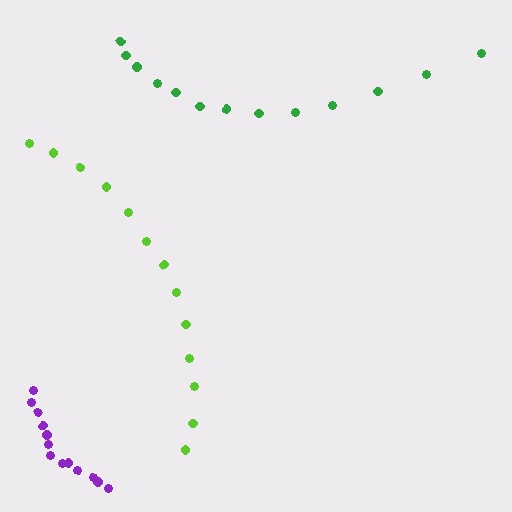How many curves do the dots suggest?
There are 3 distinct paths.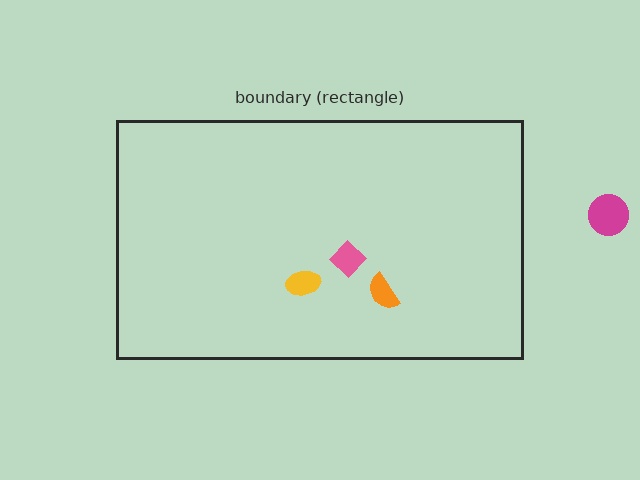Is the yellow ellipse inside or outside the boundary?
Inside.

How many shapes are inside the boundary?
3 inside, 1 outside.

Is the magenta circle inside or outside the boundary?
Outside.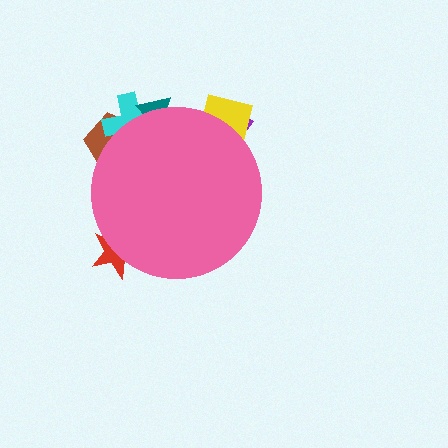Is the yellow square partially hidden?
Yes, the yellow square is partially hidden behind the pink circle.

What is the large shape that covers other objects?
A pink circle.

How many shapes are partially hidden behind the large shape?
6 shapes are partially hidden.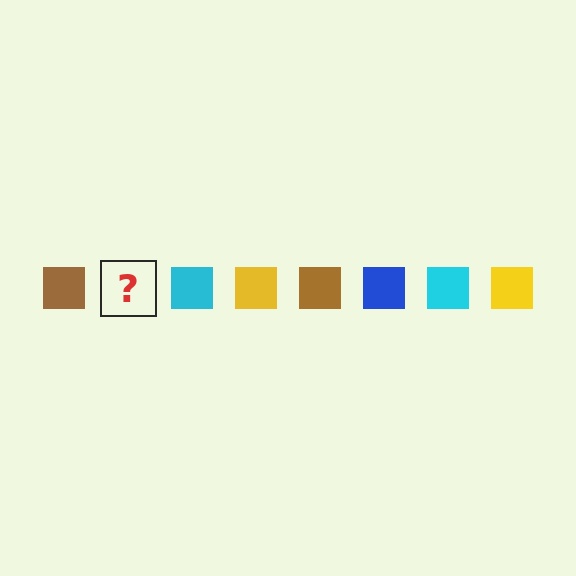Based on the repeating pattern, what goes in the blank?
The blank should be a blue square.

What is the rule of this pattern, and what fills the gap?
The rule is that the pattern cycles through brown, blue, cyan, yellow squares. The gap should be filled with a blue square.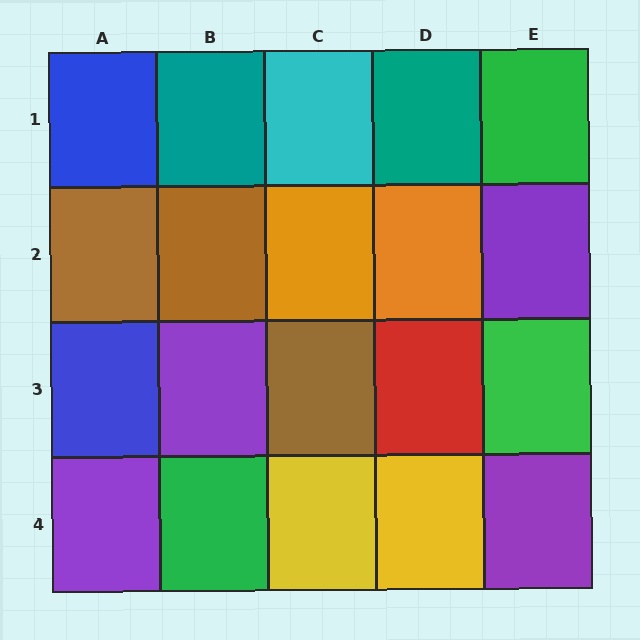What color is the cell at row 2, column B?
Brown.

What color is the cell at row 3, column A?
Blue.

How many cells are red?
1 cell is red.